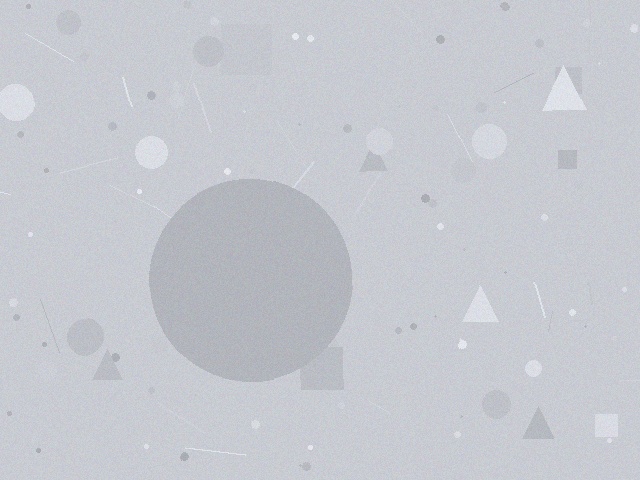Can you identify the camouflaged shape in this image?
The camouflaged shape is a circle.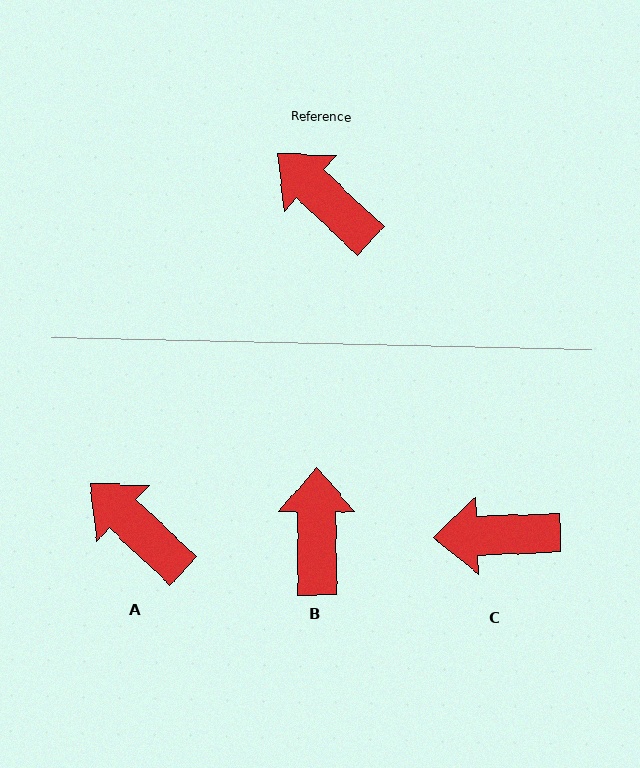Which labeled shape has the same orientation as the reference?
A.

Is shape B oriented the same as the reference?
No, it is off by about 46 degrees.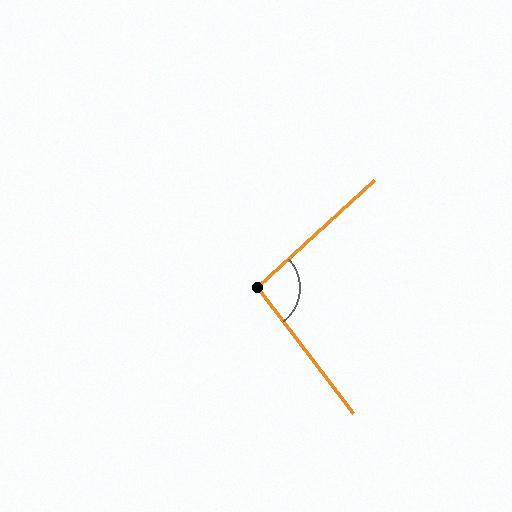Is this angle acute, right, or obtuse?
It is obtuse.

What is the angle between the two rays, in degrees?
Approximately 95 degrees.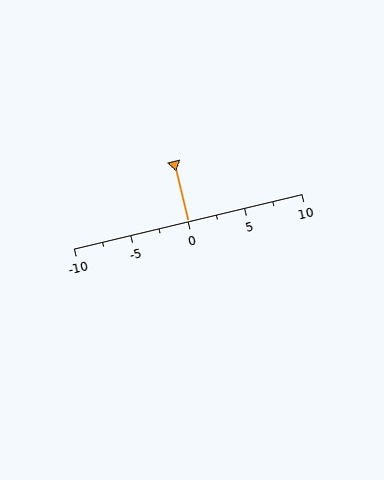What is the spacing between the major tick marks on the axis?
The major ticks are spaced 5 apart.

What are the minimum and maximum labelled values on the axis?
The axis runs from -10 to 10.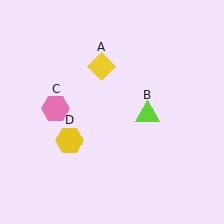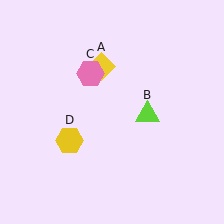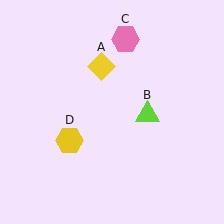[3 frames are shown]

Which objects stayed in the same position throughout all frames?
Yellow diamond (object A) and lime triangle (object B) and yellow hexagon (object D) remained stationary.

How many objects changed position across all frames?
1 object changed position: pink hexagon (object C).